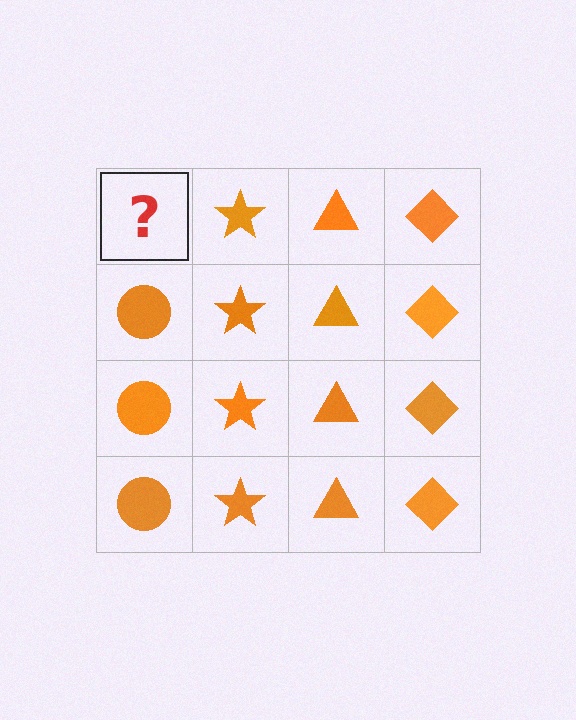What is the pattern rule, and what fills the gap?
The rule is that each column has a consistent shape. The gap should be filled with an orange circle.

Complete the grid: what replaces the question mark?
The question mark should be replaced with an orange circle.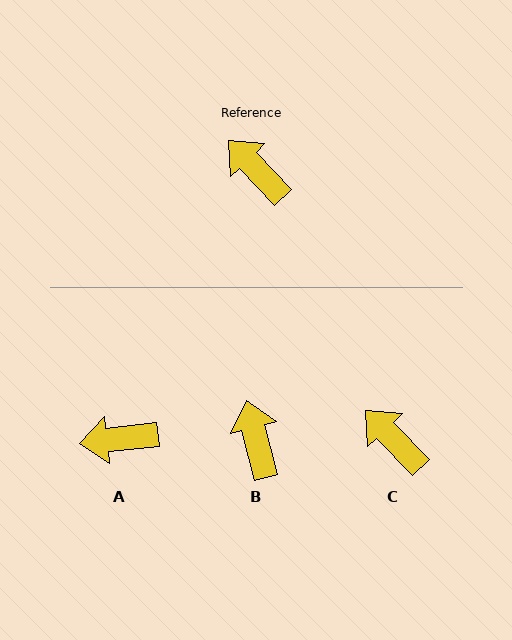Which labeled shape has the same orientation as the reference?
C.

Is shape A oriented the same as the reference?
No, it is off by about 53 degrees.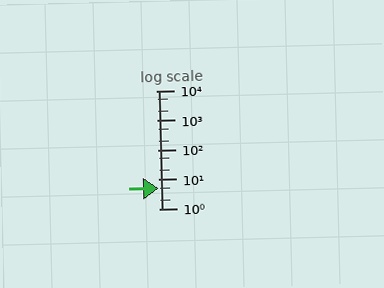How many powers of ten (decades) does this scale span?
The scale spans 4 decades, from 1 to 10000.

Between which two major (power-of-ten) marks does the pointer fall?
The pointer is between 1 and 10.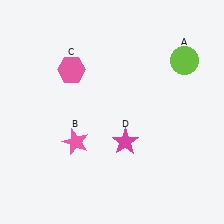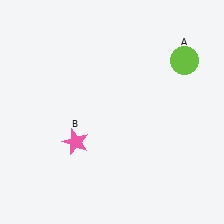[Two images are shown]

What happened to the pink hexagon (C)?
The pink hexagon (C) was removed in Image 2. It was in the top-left area of Image 1.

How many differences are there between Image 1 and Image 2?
There are 2 differences between the two images.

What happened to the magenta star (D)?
The magenta star (D) was removed in Image 2. It was in the bottom-right area of Image 1.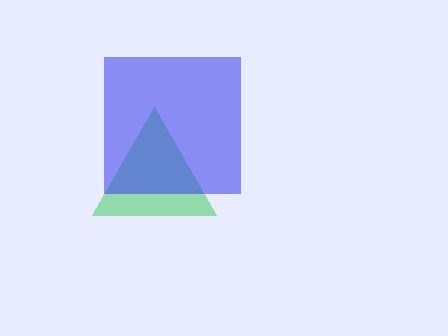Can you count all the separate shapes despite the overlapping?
Yes, there are 2 separate shapes.